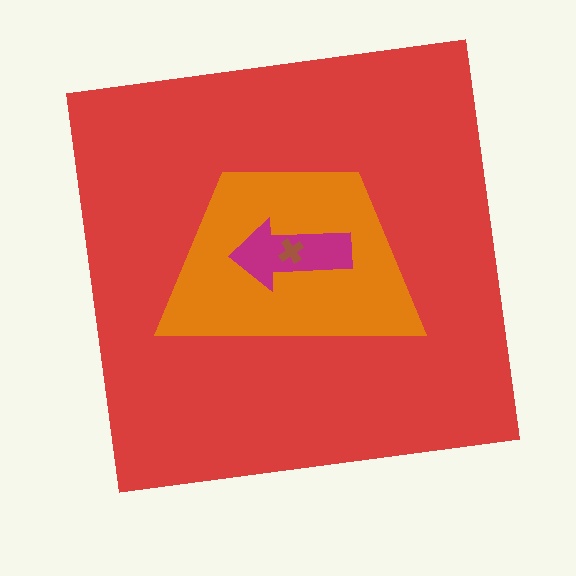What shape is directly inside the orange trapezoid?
The magenta arrow.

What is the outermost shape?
The red square.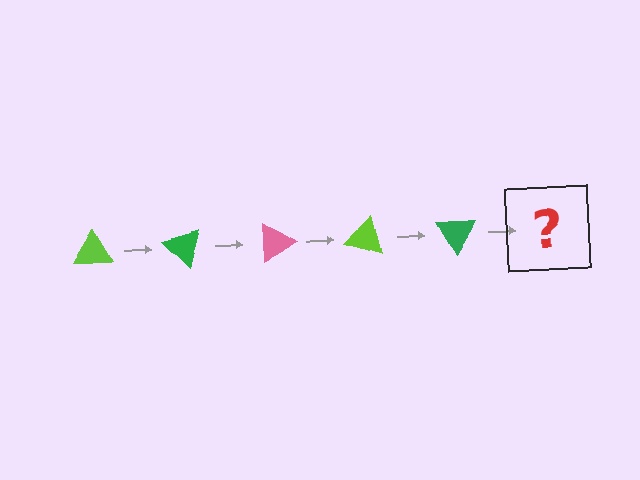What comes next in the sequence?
The next element should be a pink triangle, rotated 225 degrees from the start.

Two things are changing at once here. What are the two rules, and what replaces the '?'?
The two rules are that it rotates 45 degrees each step and the color cycles through lime, green, and pink. The '?' should be a pink triangle, rotated 225 degrees from the start.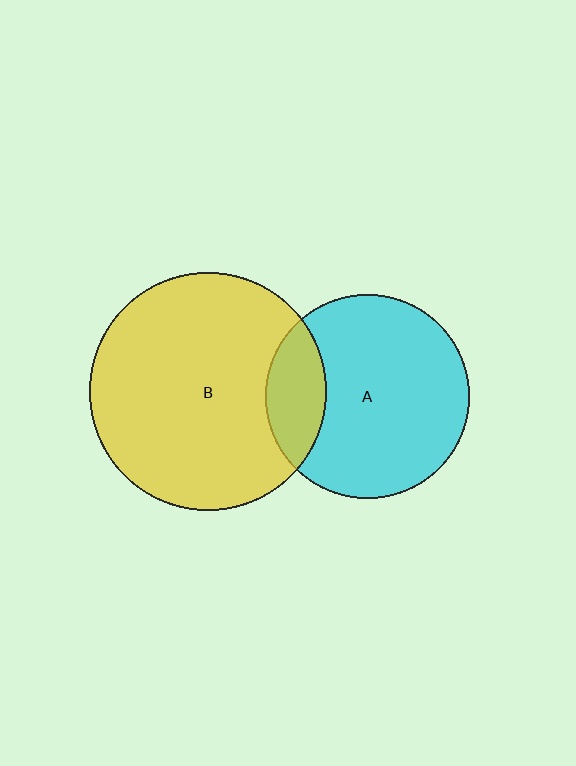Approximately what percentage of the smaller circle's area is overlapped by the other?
Approximately 20%.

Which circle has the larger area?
Circle B (yellow).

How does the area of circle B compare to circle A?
Approximately 1.4 times.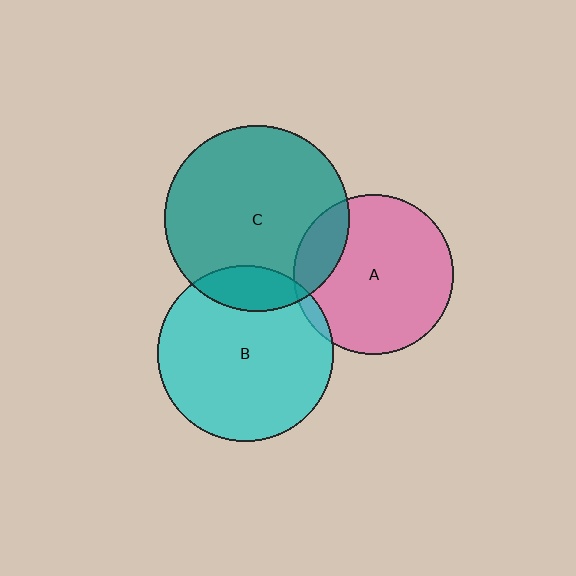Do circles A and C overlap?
Yes.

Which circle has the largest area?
Circle C (teal).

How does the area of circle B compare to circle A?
Approximately 1.2 times.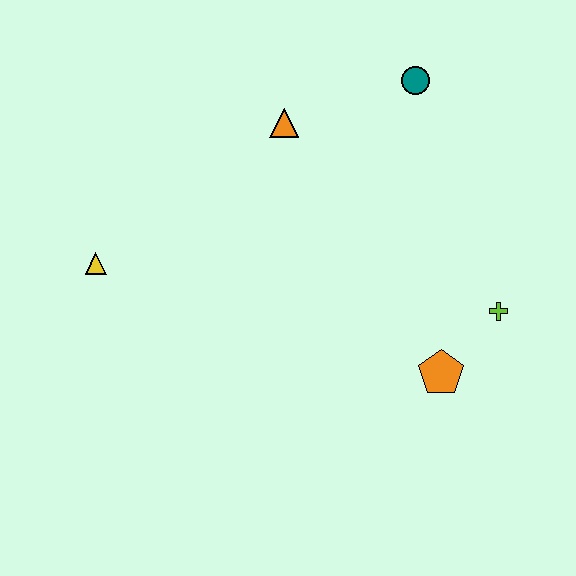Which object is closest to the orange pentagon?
The lime cross is closest to the orange pentagon.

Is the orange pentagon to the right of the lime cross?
No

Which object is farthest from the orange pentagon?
The yellow triangle is farthest from the orange pentagon.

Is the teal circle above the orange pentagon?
Yes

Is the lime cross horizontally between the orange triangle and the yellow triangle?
No